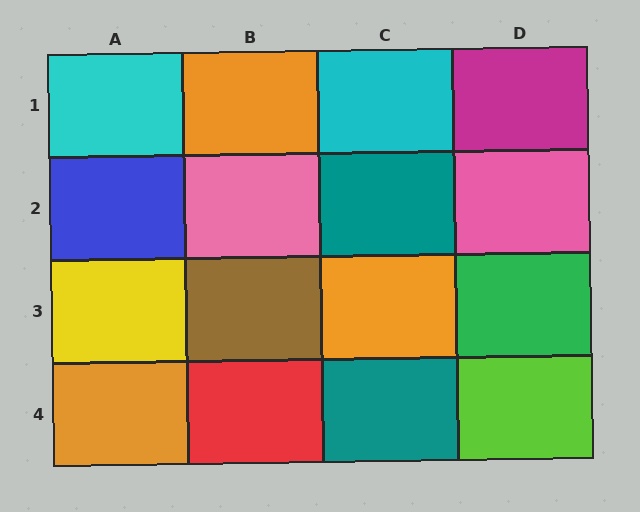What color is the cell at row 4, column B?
Red.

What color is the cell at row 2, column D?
Pink.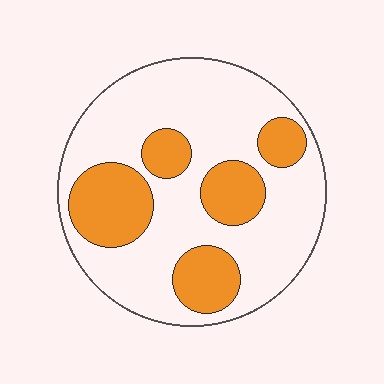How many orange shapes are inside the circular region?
5.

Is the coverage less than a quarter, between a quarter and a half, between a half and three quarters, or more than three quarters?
Between a quarter and a half.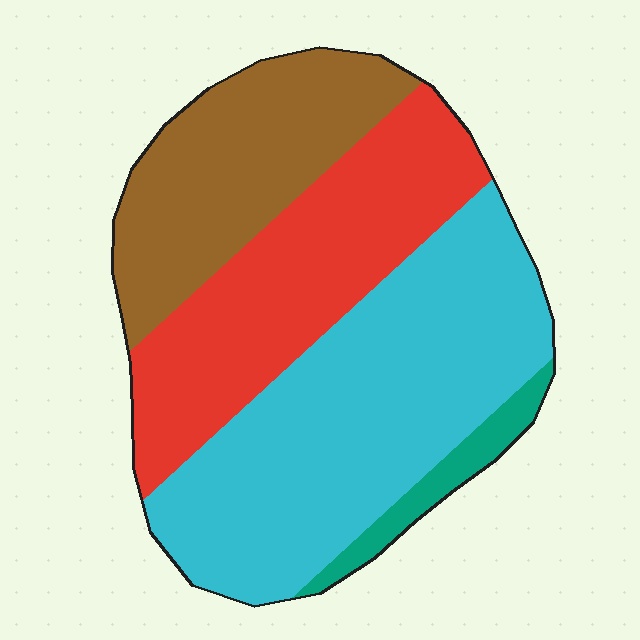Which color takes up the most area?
Cyan, at roughly 45%.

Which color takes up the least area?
Teal, at roughly 5%.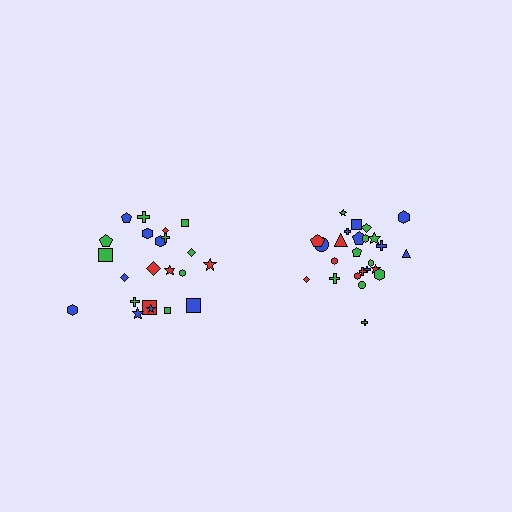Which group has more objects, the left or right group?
The right group.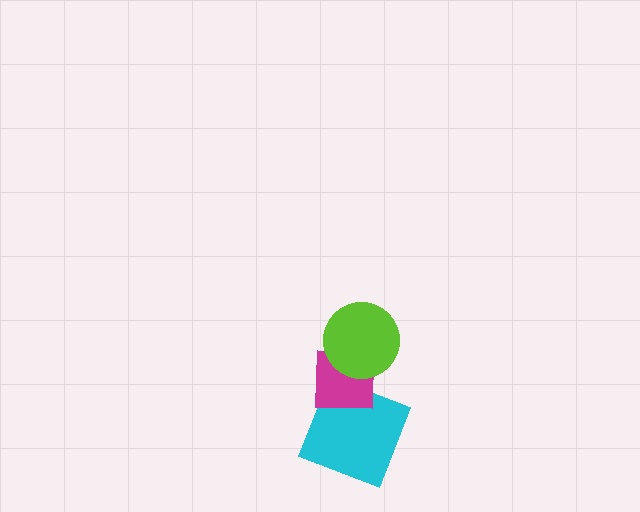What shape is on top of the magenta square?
The lime circle is on top of the magenta square.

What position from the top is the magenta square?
The magenta square is 2nd from the top.